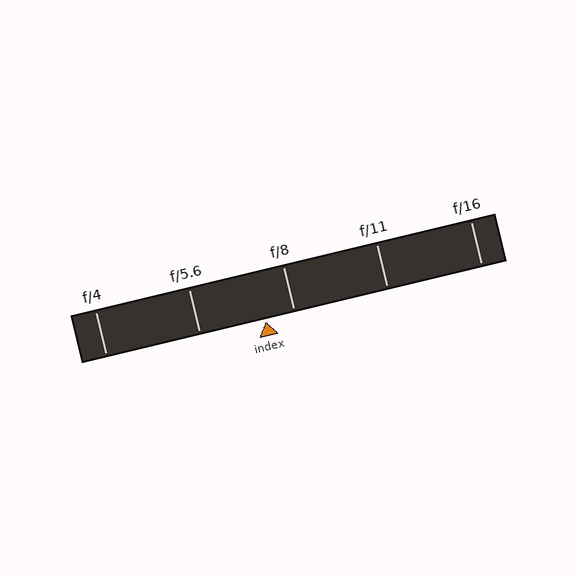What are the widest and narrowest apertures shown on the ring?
The widest aperture shown is f/4 and the narrowest is f/16.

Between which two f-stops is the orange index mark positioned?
The index mark is between f/5.6 and f/8.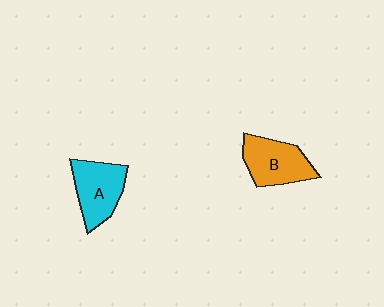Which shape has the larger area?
Shape B (orange).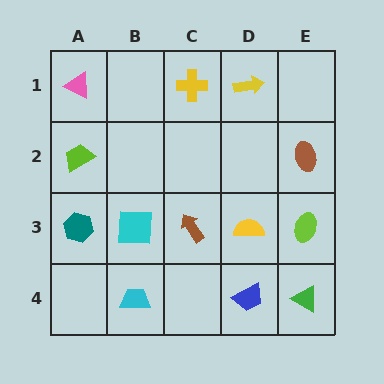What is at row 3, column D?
A yellow semicircle.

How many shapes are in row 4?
3 shapes.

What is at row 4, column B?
A cyan trapezoid.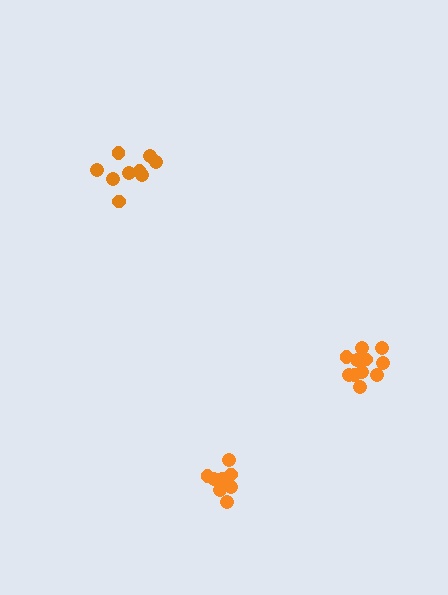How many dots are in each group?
Group 1: 8 dots, Group 2: 11 dots, Group 3: 9 dots (28 total).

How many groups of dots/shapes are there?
There are 3 groups.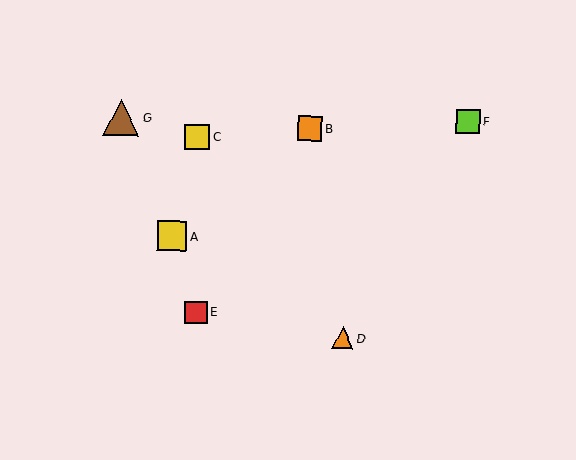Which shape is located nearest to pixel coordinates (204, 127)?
The yellow square (labeled C) at (197, 137) is nearest to that location.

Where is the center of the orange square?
The center of the orange square is at (310, 128).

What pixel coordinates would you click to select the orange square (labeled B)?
Click at (310, 128) to select the orange square B.